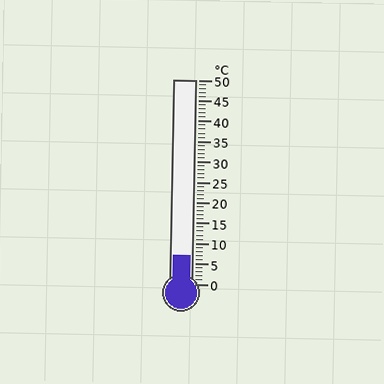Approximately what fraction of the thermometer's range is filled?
The thermometer is filled to approximately 15% of its range.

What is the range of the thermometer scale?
The thermometer scale ranges from 0°C to 50°C.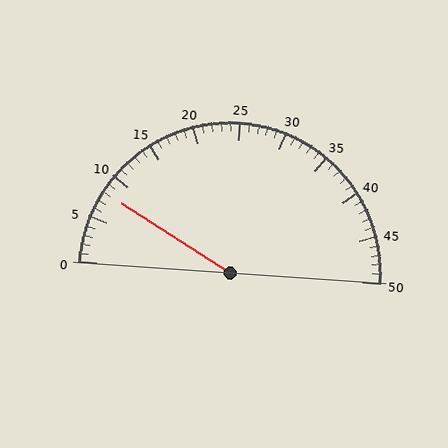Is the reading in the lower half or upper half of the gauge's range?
The reading is in the lower half of the range (0 to 50).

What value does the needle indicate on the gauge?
The needle indicates approximately 8.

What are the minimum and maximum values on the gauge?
The gauge ranges from 0 to 50.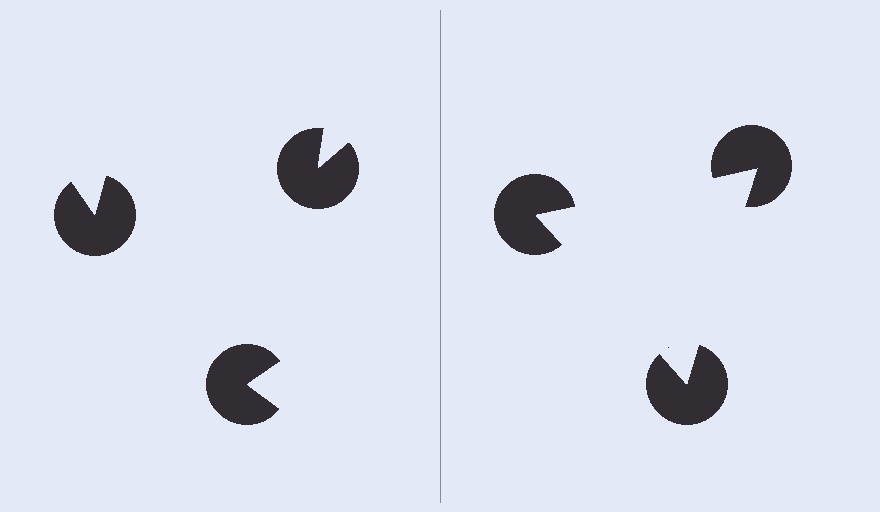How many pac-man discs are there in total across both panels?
6 — 3 on each side.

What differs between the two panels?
The pac-man discs are positioned identically on both sides; only the wedge orientations differ. On the right they align to a triangle; on the left they are misaligned.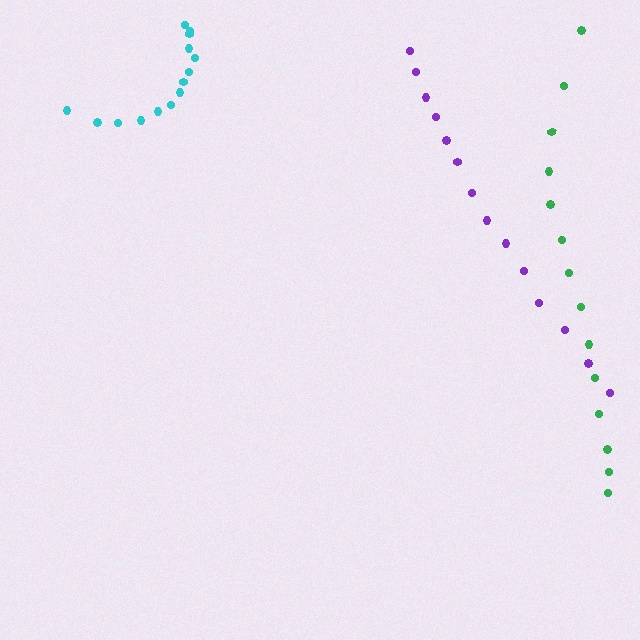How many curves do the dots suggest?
There are 3 distinct paths.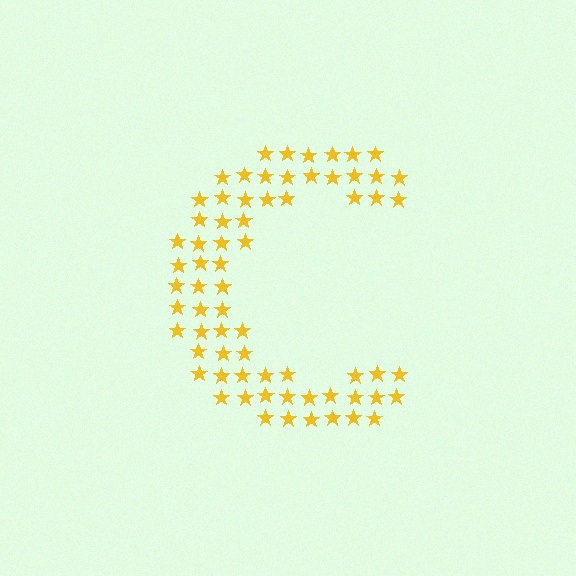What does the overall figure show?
The overall figure shows the letter C.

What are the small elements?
The small elements are stars.